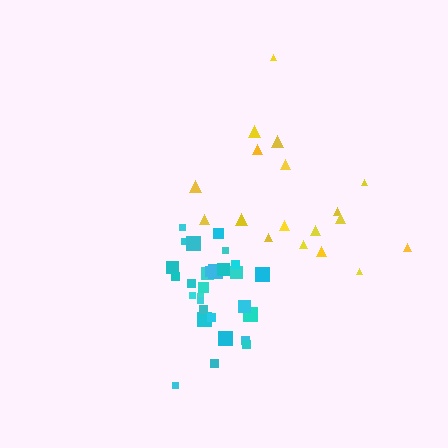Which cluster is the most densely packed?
Cyan.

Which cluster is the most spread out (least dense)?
Yellow.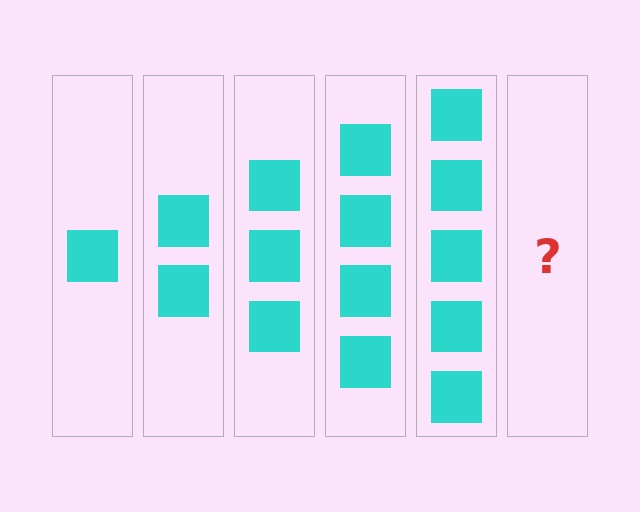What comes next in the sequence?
The next element should be 6 squares.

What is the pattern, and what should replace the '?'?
The pattern is that each step adds one more square. The '?' should be 6 squares.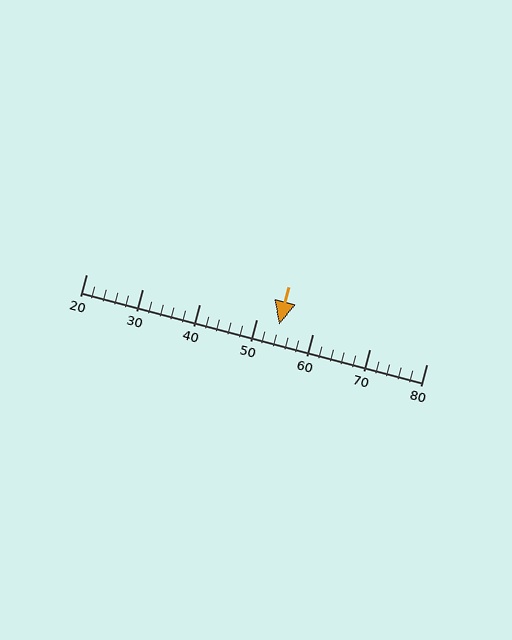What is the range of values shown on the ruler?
The ruler shows values from 20 to 80.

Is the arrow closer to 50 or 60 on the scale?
The arrow is closer to 50.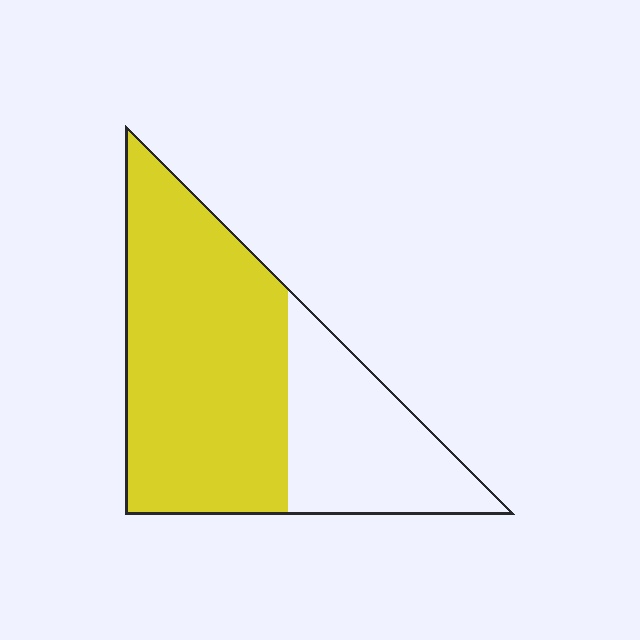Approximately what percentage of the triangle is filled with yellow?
Approximately 65%.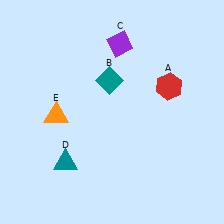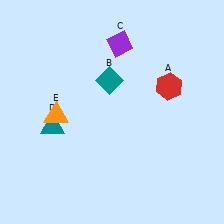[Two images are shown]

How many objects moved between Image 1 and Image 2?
1 object moved between the two images.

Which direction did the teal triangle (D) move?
The teal triangle (D) moved up.